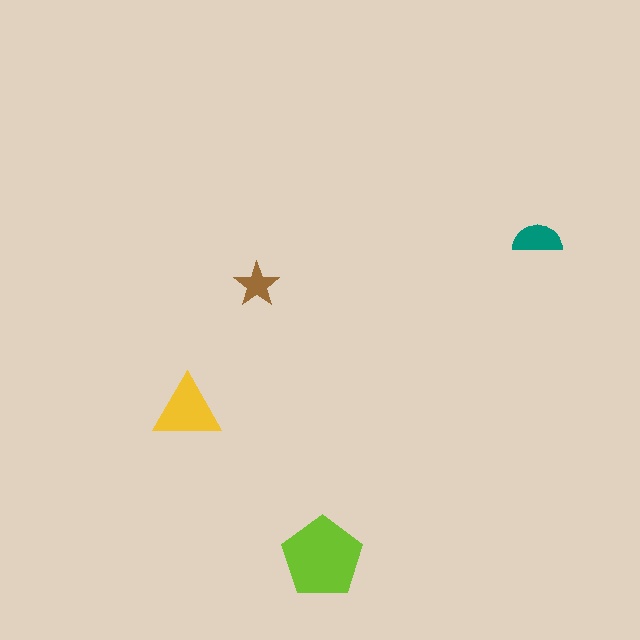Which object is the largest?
The lime pentagon.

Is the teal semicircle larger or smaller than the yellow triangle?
Smaller.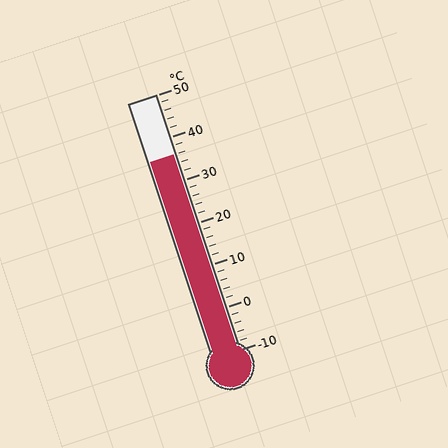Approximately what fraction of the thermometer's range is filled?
The thermometer is filled to approximately 75% of its range.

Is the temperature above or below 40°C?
The temperature is below 40°C.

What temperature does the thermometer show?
The thermometer shows approximately 36°C.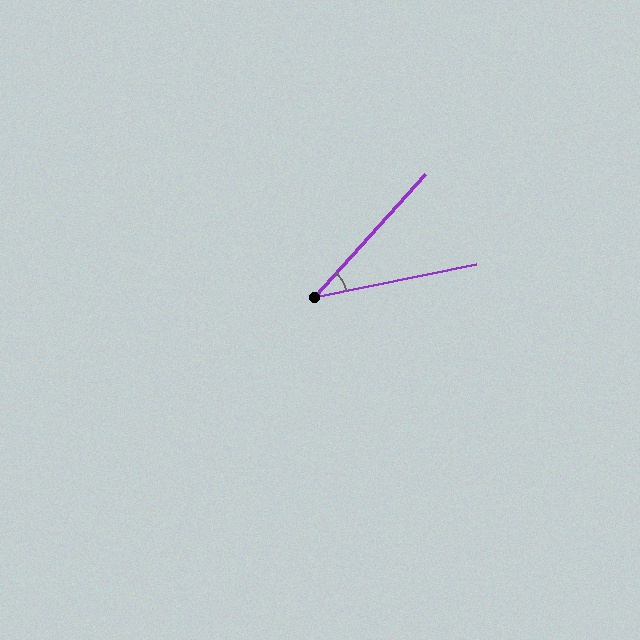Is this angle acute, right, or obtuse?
It is acute.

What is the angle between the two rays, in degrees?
Approximately 36 degrees.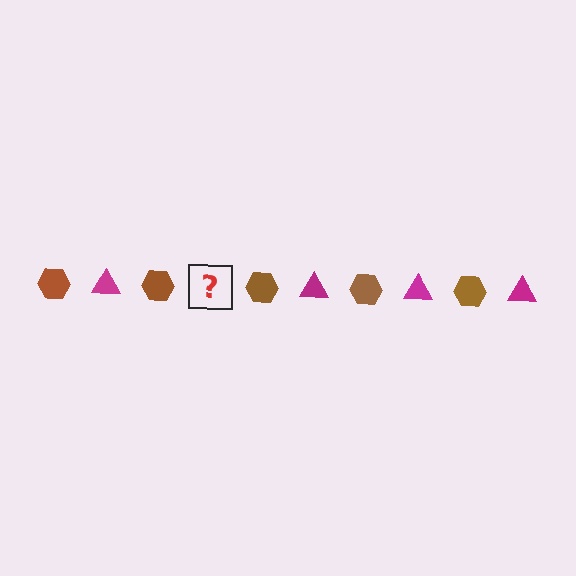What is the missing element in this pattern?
The missing element is a magenta triangle.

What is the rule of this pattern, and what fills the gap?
The rule is that the pattern alternates between brown hexagon and magenta triangle. The gap should be filled with a magenta triangle.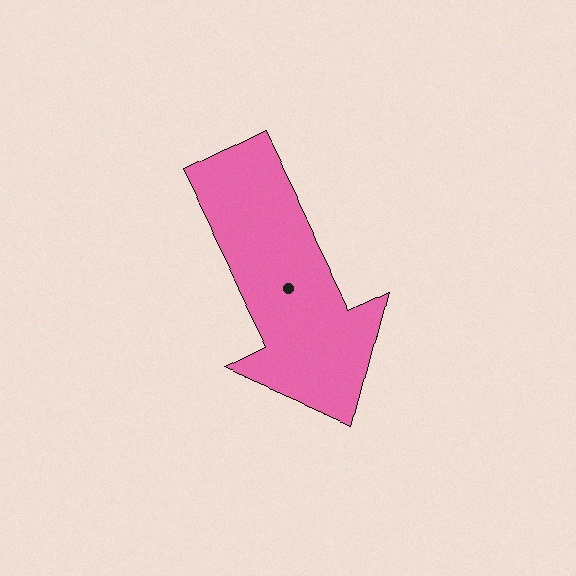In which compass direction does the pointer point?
Southeast.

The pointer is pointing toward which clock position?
Roughly 5 o'clock.